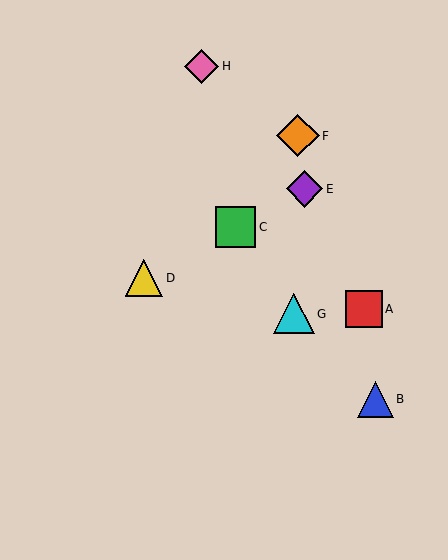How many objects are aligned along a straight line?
3 objects (C, D, E) are aligned along a straight line.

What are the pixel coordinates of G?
Object G is at (294, 314).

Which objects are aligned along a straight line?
Objects C, D, E are aligned along a straight line.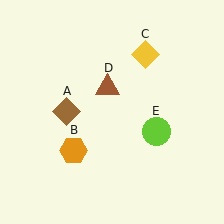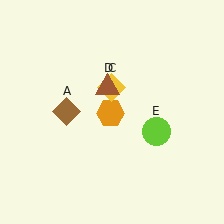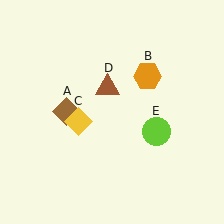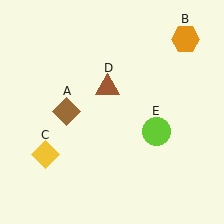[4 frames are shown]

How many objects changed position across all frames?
2 objects changed position: orange hexagon (object B), yellow diamond (object C).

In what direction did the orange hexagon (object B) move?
The orange hexagon (object B) moved up and to the right.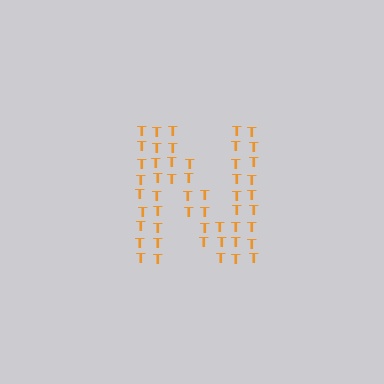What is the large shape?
The large shape is the letter N.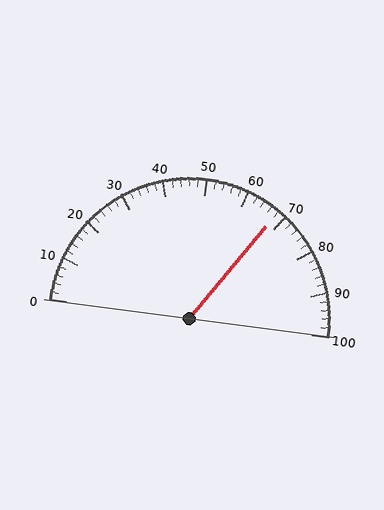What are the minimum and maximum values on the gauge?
The gauge ranges from 0 to 100.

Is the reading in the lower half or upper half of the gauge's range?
The reading is in the upper half of the range (0 to 100).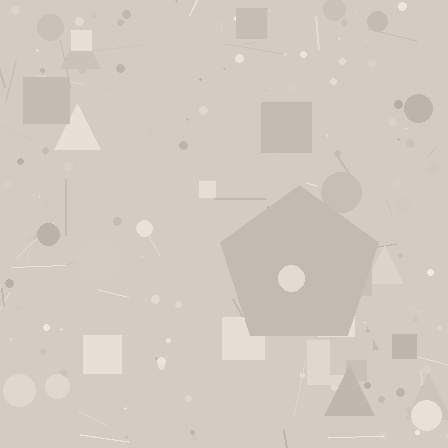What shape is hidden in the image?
A pentagon is hidden in the image.